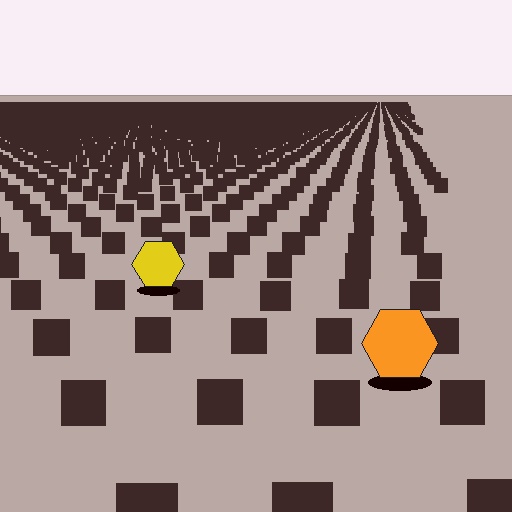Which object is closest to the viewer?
The orange hexagon is closest. The texture marks near it are larger and more spread out.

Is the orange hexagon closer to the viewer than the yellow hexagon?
Yes. The orange hexagon is closer — you can tell from the texture gradient: the ground texture is coarser near it.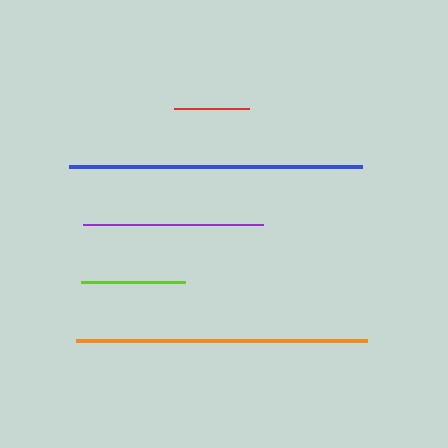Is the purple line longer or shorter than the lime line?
The purple line is longer than the lime line.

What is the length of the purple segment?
The purple segment is approximately 180 pixels long.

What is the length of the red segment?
The red segment is approximately 74 pixels long.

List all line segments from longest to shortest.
From longest to shortest: blue, orange, purple, lime, red.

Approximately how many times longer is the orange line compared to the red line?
The orange line is approximately 3.9 times the length of the red line.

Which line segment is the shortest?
The red line is the shortest at approximately 74 pixels.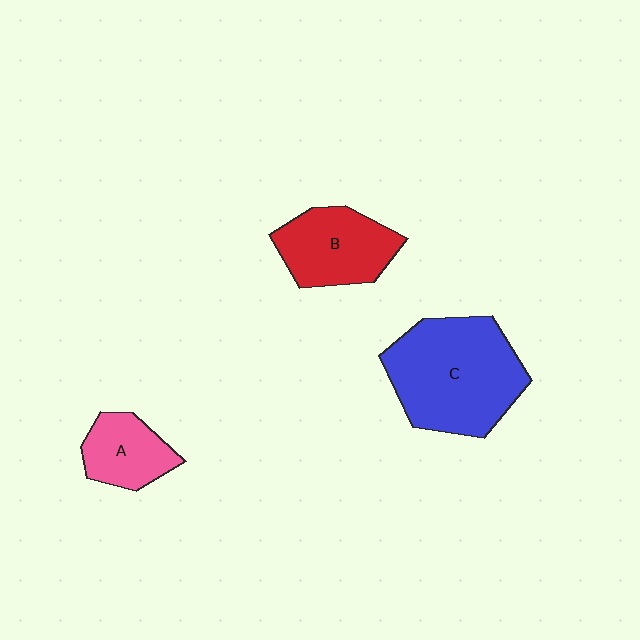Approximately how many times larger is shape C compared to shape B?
Approximately 1.7 times.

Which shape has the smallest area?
Shape A (pink).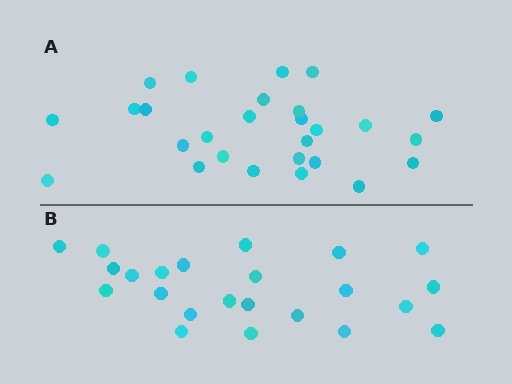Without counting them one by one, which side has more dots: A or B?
Region A (the top region) has more dots.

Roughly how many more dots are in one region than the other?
Region A has about 4 more dots than region B.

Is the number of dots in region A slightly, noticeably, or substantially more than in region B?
Region A has only slightly more — the two regions are fairly close. The ratio is roughly 1.2 to 1.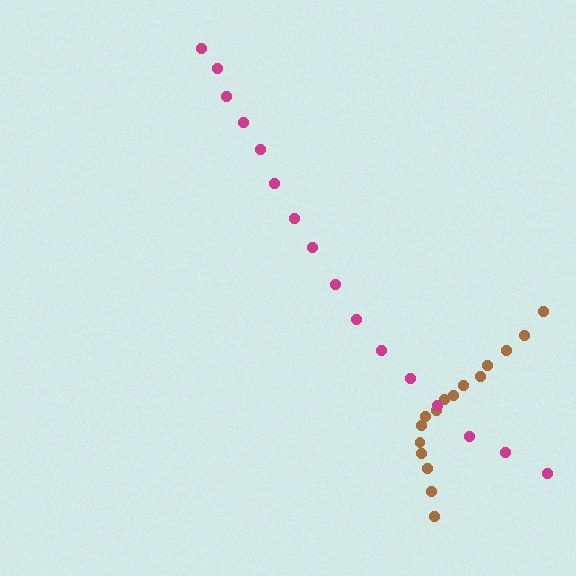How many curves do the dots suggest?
There are 2 distinct paths.